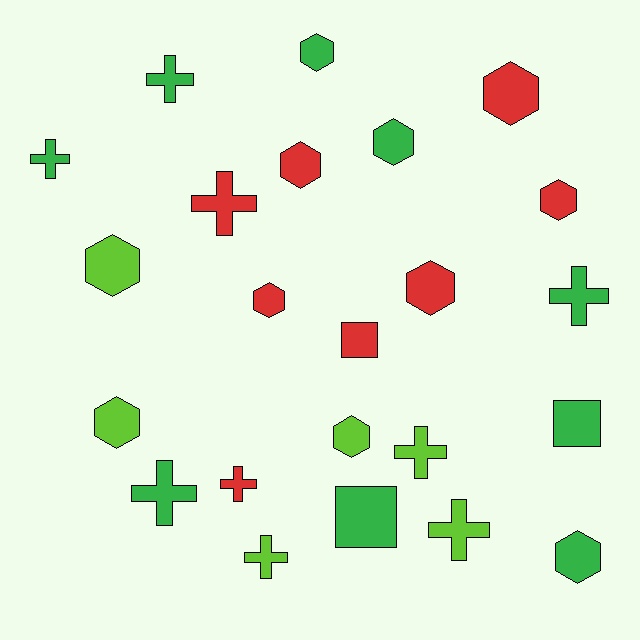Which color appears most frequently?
Green, with 9 objects.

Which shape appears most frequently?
Hexagon, with 11 objects.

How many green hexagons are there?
There are 3 green hexagons.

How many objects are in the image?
There are 23 objects.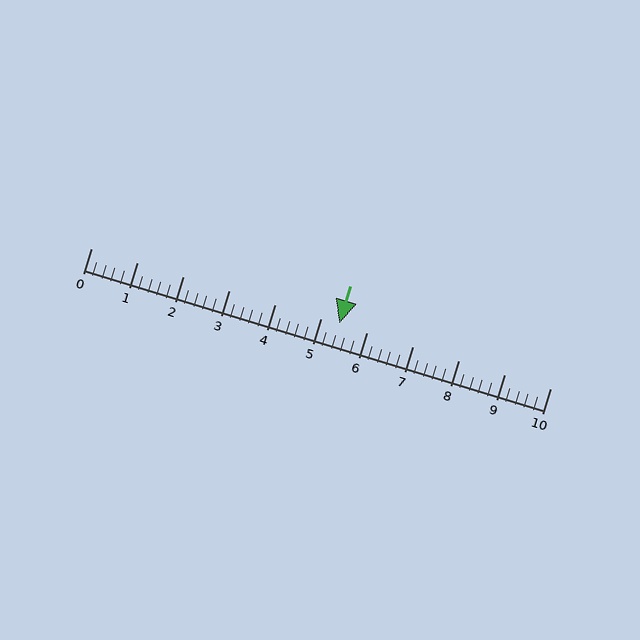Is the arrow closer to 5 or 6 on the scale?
The arrow is closer to 5.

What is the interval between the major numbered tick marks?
The major tick marks are spaced 1 units apart.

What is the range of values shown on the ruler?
The ruler shows values from 0 to 10.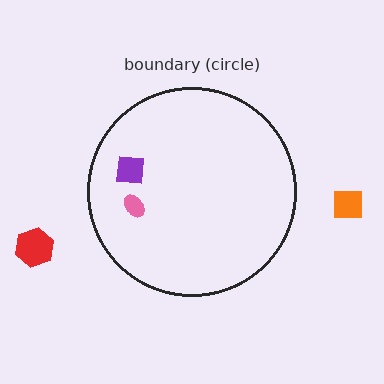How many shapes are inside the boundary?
2 inside, 2 outside.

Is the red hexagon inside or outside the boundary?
Outside.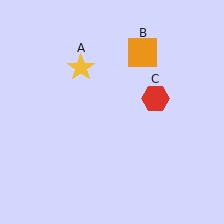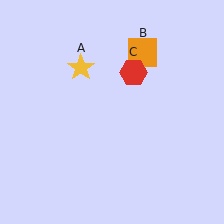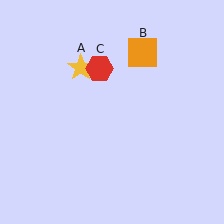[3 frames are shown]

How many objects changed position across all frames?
1 object changed position: red hexagon (object C).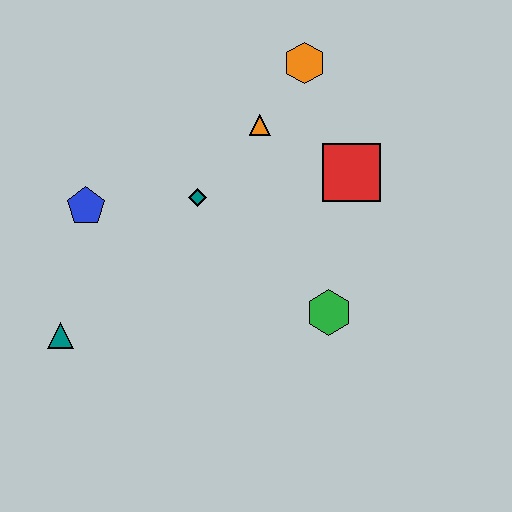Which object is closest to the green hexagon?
The red square is closest to the green hexagon.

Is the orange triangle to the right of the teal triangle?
Yes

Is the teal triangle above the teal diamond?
No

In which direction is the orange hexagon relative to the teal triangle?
The orange hexagon is above the teal triangle.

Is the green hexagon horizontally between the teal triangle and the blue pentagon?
No